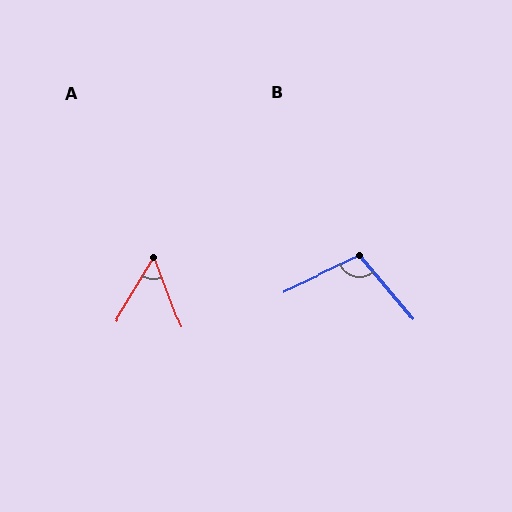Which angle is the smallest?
A, at approximately 52 degrees.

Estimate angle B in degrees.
Approximately 105 degrees.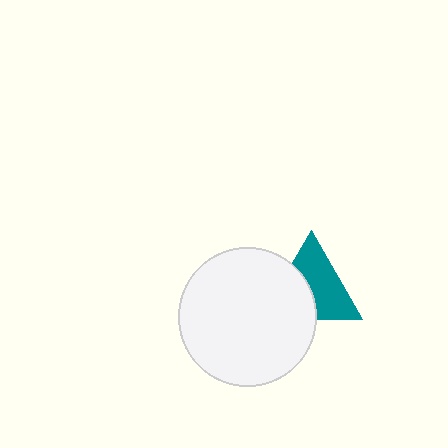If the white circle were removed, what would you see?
You would see the complete teal triangle.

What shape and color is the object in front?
The object in front is a white circle.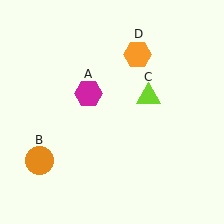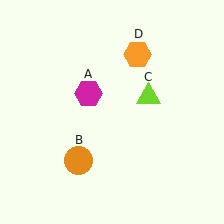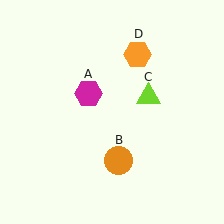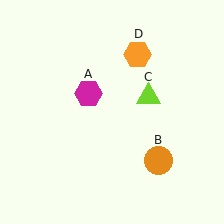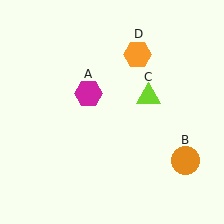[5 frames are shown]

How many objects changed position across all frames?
1 object changed position: orange circle (object B).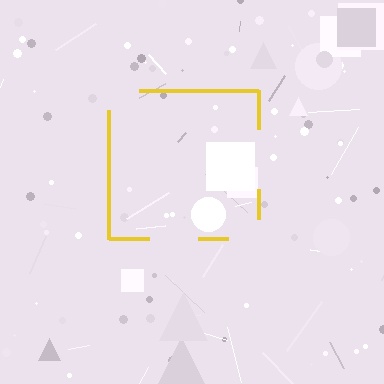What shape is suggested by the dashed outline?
The dashed outline suggests a square.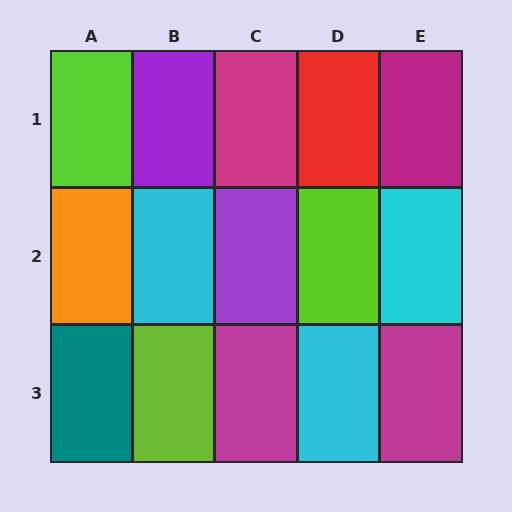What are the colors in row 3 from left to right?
Teal, lime, magenta, cyan, magenta.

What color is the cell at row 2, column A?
Orange.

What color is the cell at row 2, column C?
Purple.